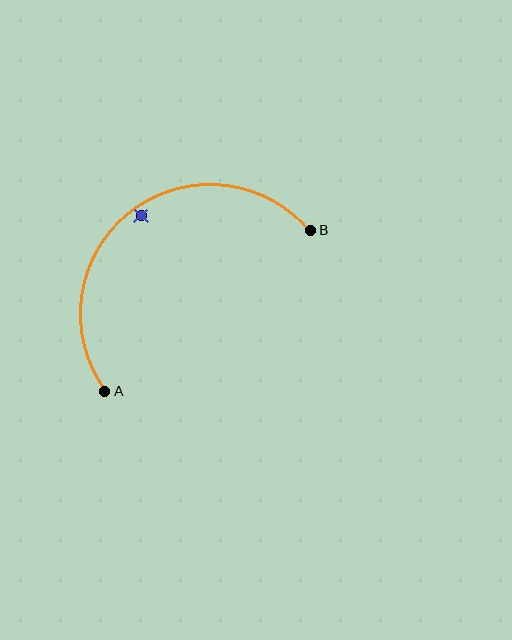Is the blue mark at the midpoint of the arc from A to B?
No — the blue mark does not lie on the arc at all. It sits slightly inside the curve.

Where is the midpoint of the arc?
The arc midpoint is the point on the curve farthest from the straight line joining A and B. It sits above and to the left of that line.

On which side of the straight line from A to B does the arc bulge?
The arc bulges above and to the left of the straight line connecting A and B.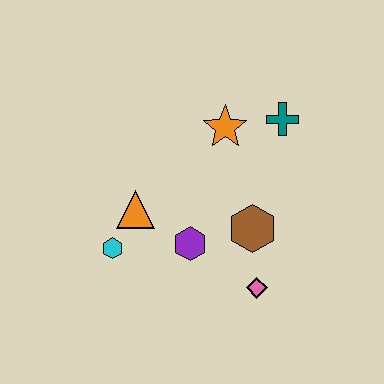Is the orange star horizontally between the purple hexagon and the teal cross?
Yes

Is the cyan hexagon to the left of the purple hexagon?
Yes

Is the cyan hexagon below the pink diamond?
No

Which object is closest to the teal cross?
The orange star is closest to the teal cross.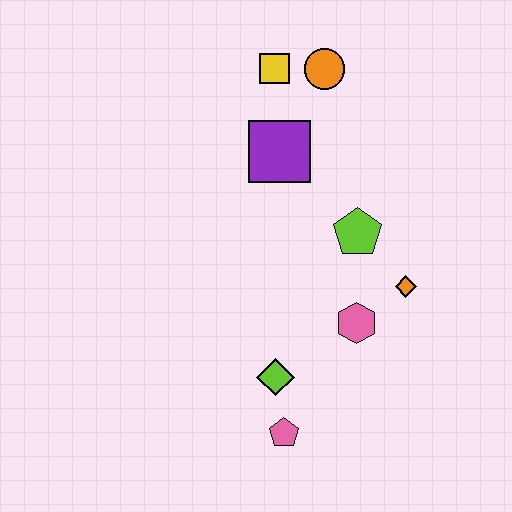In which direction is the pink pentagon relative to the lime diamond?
The pink pentagon is below the lime diamond.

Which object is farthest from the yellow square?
The pink pentagon is farthest from the yellow square.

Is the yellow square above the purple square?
Yes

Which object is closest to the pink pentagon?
The lime diamond is closest to the pink pentagon.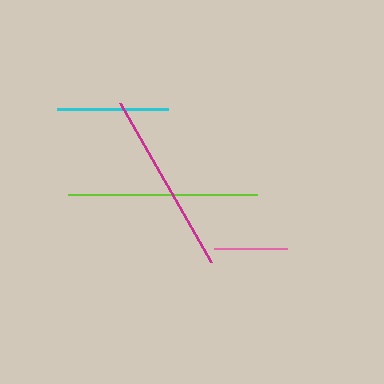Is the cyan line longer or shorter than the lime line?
The lime line is longer than the cyan line.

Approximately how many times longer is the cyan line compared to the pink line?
The cyan line is approximately 1.5 times the length of the pink line.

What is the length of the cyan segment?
The cyan segment is approximately 111 pixels long.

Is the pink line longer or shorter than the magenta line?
The magenta line is longer than the pink line.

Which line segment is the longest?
The lime line is the longest at approximately 189 pixels.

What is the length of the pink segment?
The pink segment is approximately 73 pixels long.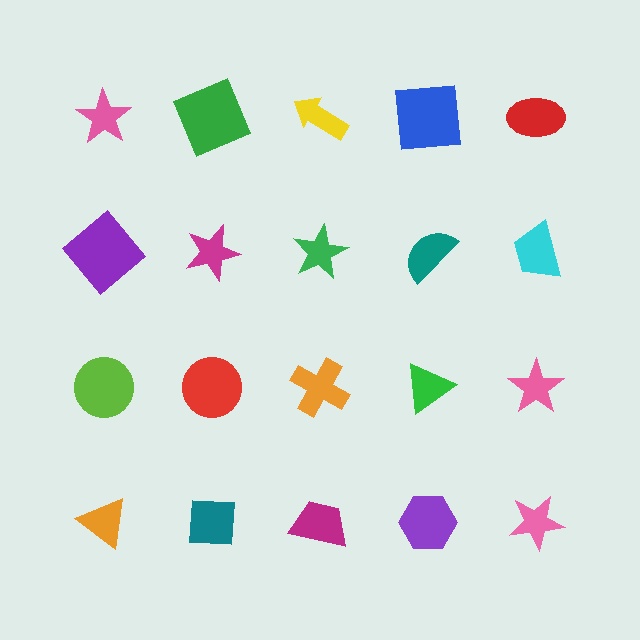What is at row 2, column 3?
A green star.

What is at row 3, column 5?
A pink star.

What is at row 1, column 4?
A blue square.